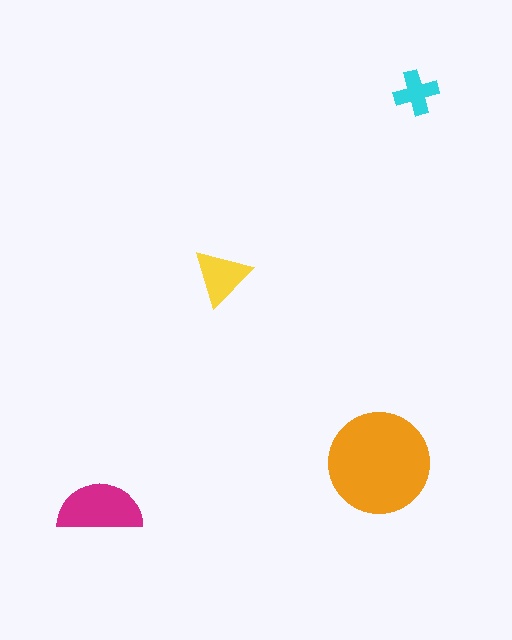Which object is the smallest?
The cyan cross.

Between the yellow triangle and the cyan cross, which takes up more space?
The yellow triangle.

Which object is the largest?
The orange circle.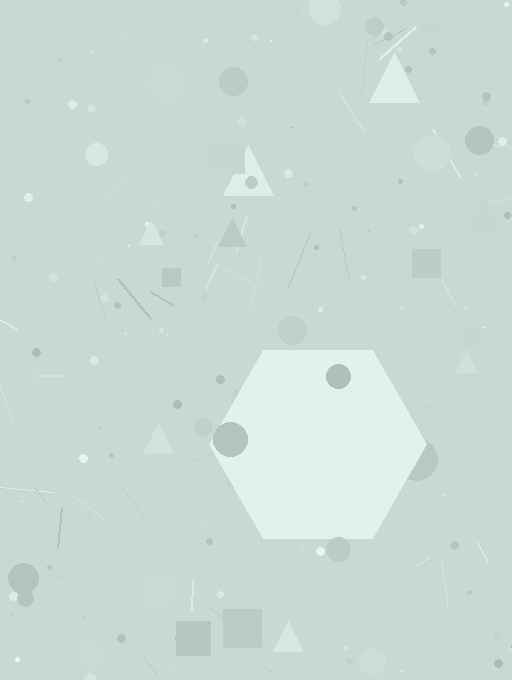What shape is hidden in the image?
A hexagon is hidden in the image.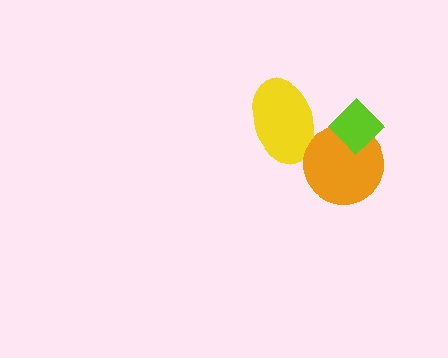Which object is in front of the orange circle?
The lime diamond is in front of the orange circle.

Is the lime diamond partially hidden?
No, no other shape covers it.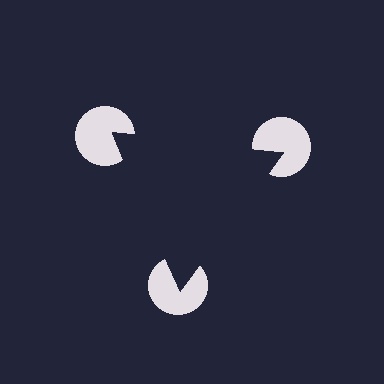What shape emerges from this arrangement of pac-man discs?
An illusory triangle — its edges are inferred from the aligned wedge cuts in the pac-man discs, not physically drawn.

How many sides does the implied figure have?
3 sides.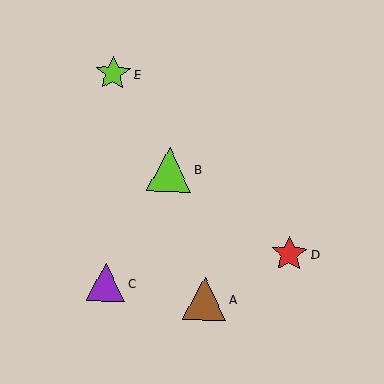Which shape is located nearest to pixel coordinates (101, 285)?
The purple triangle (labeled C) at (106, 282) is nearest to that location.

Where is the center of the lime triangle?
The center of the lime triangle is at (169, 169).